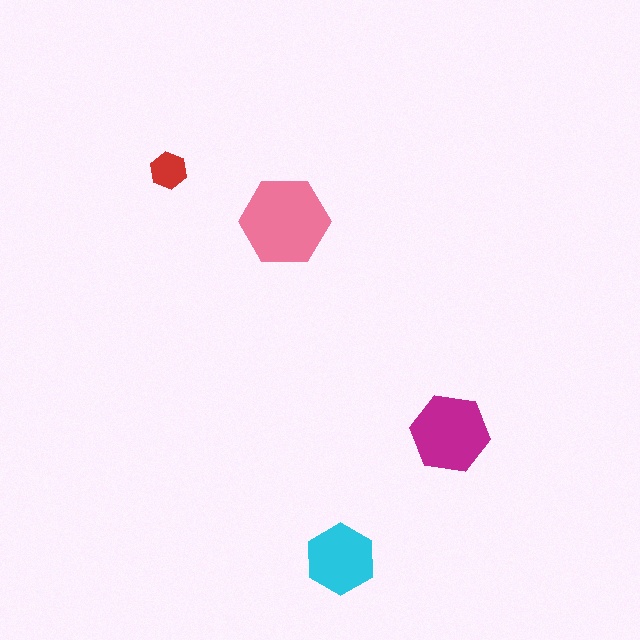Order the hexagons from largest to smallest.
the pink one, the magenta one, the cyan one, the red one.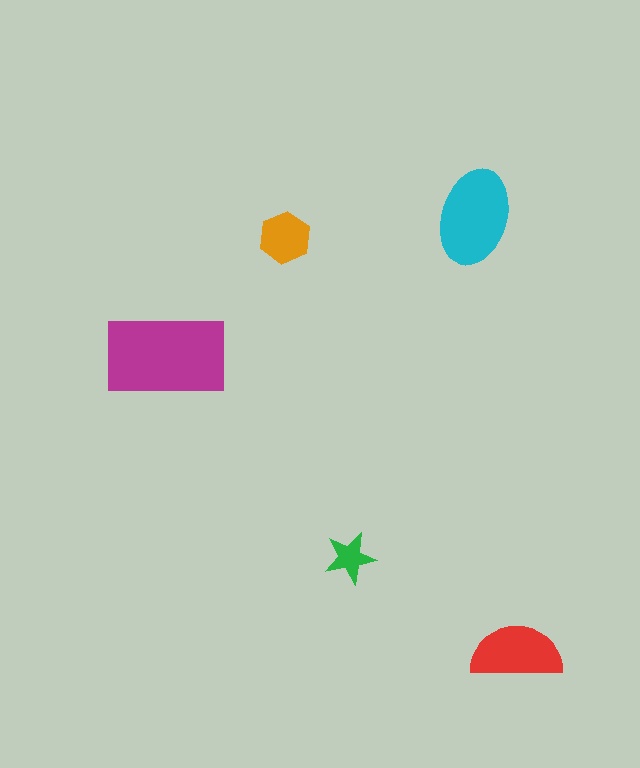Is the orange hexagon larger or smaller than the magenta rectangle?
Smaller.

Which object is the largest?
The magenta rectangle.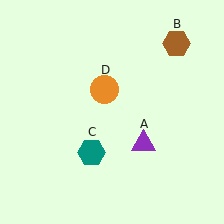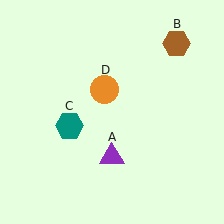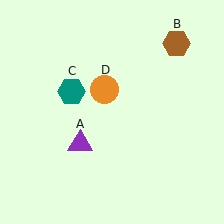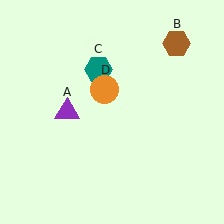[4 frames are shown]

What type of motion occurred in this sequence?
The purple triangle (object A), teal hexagon (object C) rotated clockwise around the center of the scene.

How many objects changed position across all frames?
2 objects changed position: purple triangle (object A), teal hexagon (object C).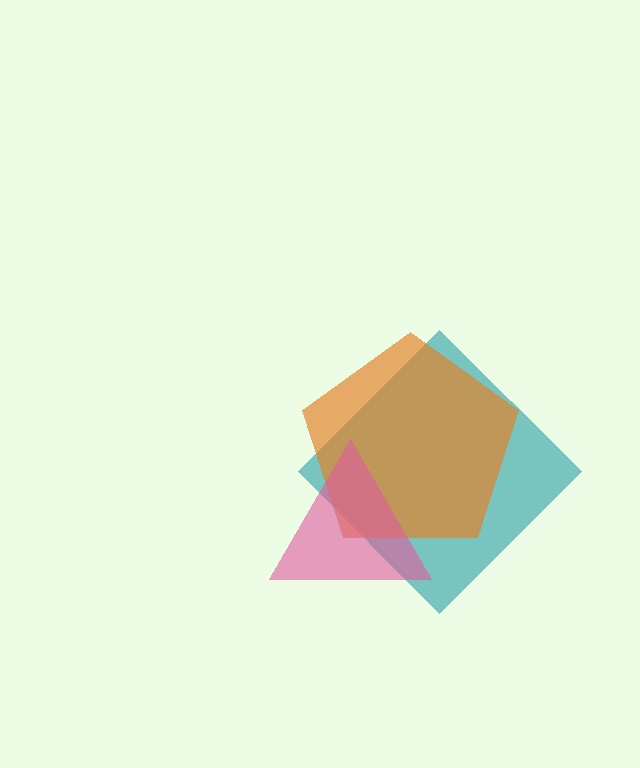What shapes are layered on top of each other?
The layered shapes are: a teal diamond, an orange pentagon, a pink triangle.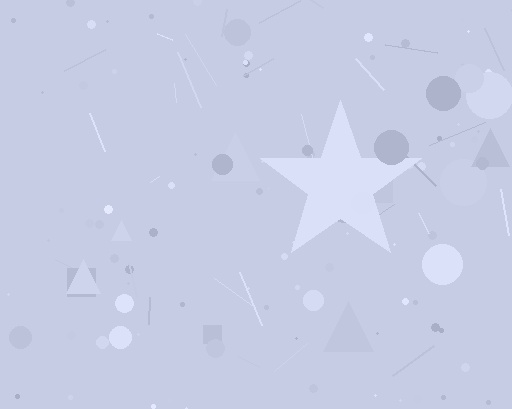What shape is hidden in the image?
A star is hidden in the image.